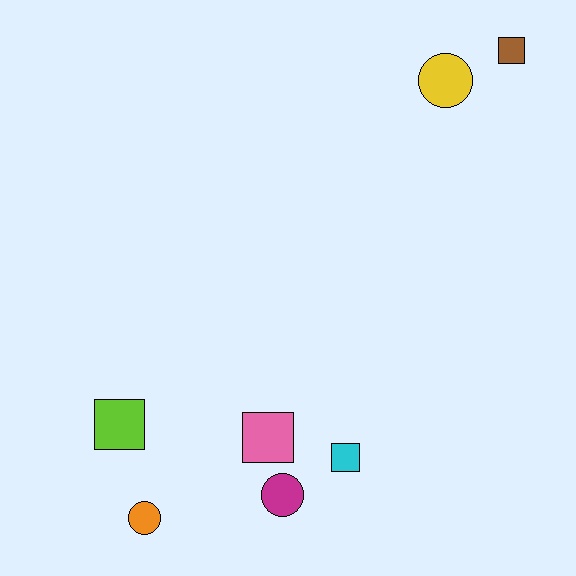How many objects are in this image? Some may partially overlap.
There are 7 objects.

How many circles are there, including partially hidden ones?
There are 3 circles.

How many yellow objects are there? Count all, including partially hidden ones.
There is 1 yellow object.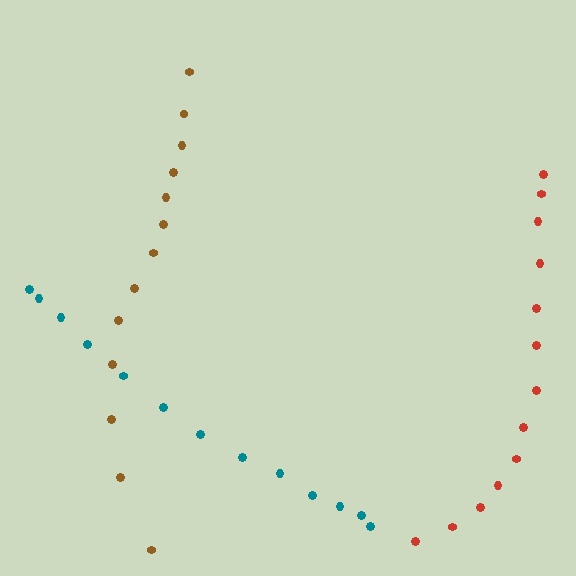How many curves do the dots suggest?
There are 3 distinct paths.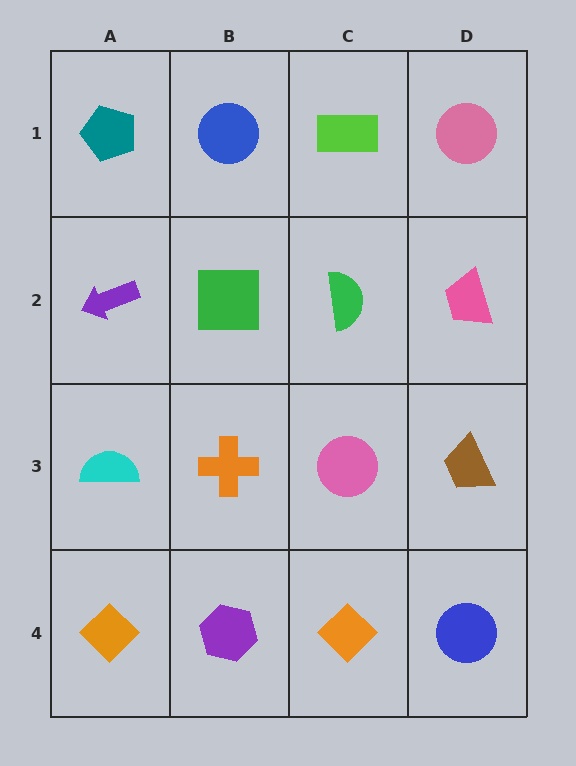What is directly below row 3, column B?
A purple hexagon.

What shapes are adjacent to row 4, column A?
A cyan semicircle (row 3, column A), a purple hexagon (row 4, column B).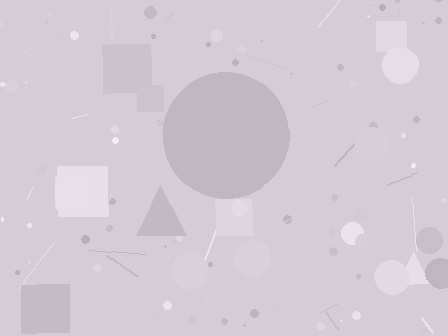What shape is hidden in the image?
A circle is hidden in the image.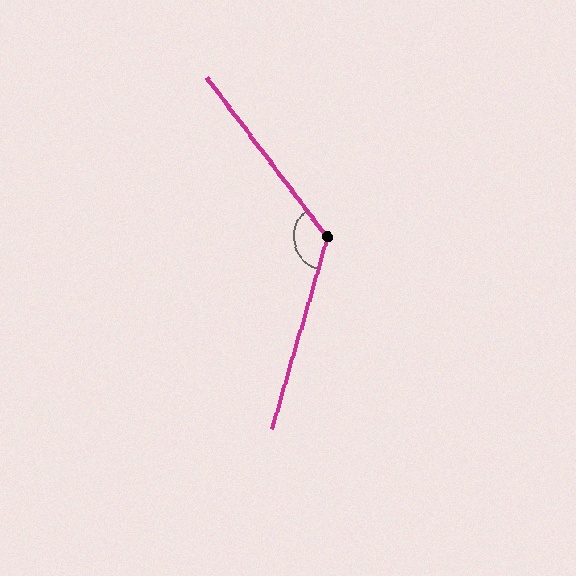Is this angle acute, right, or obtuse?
It is obtuse.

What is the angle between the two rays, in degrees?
Approximately 126 degrees.